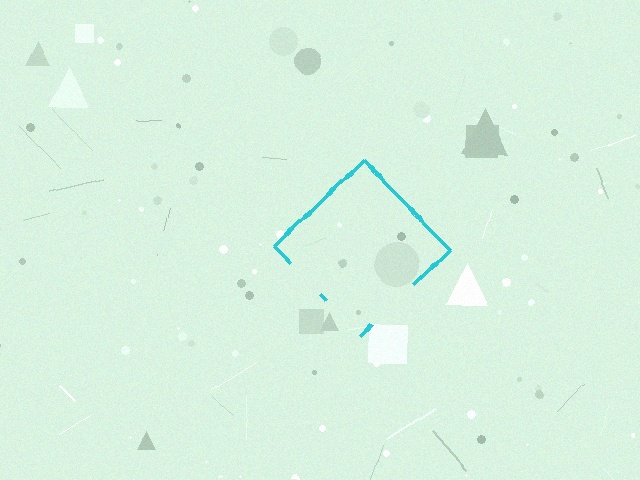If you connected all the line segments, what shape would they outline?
They would outline a diamond.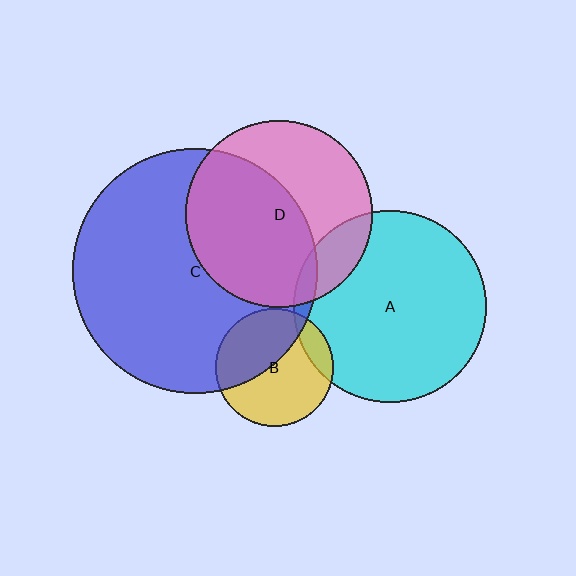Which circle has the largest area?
Circle C (blue).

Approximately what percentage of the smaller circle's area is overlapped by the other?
Approximately 10%.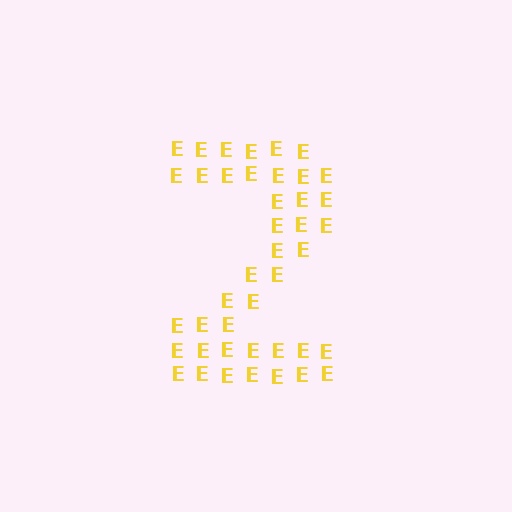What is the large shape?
The large shape is the digit 2.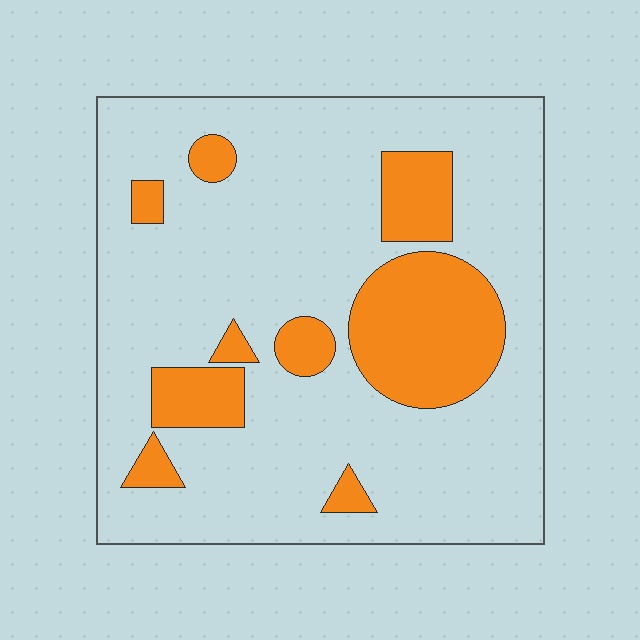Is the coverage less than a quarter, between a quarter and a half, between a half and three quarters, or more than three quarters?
Less than a quarter.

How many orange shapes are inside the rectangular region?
9.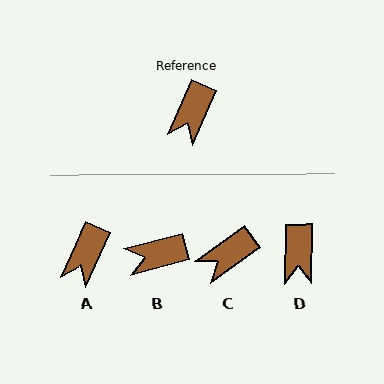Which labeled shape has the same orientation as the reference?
A.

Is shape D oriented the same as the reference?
No, it is off by about 23 degrees.